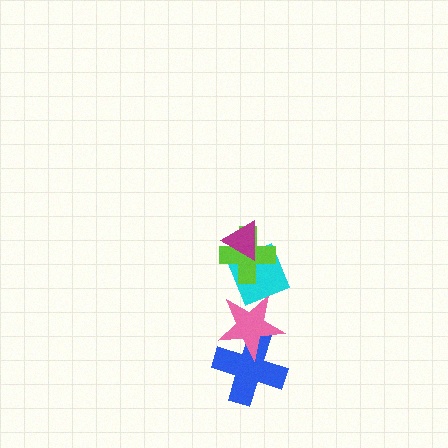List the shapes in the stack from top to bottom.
From top to bottom: the magenta triangle, the lime cross, the cyan diamond, the pink star, the blue cross.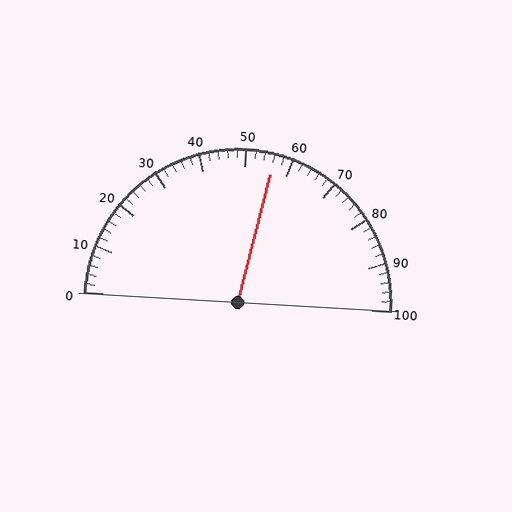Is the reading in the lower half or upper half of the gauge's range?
The reading is in the upper half of the range (0 to 100).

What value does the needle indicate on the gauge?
The needle indicates approximately 56.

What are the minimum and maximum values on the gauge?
The gauge ranges from 0 to 100.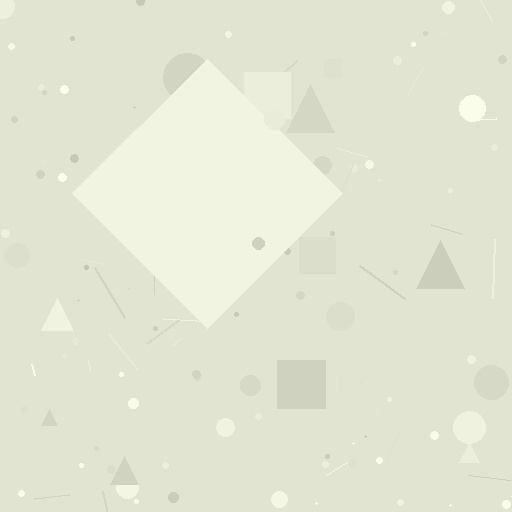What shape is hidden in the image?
A diamond is hidden in the image.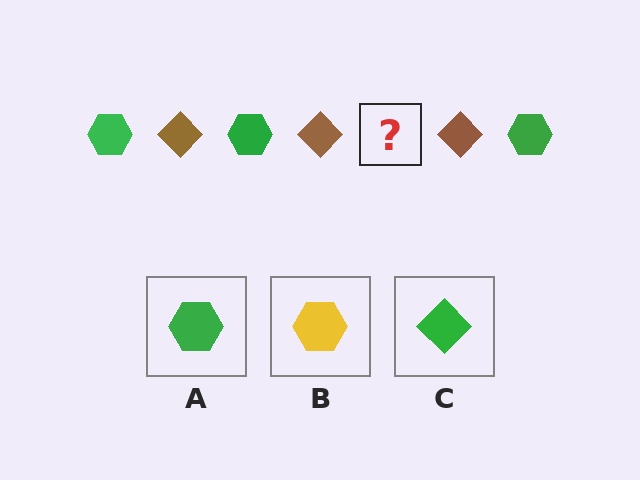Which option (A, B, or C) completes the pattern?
A.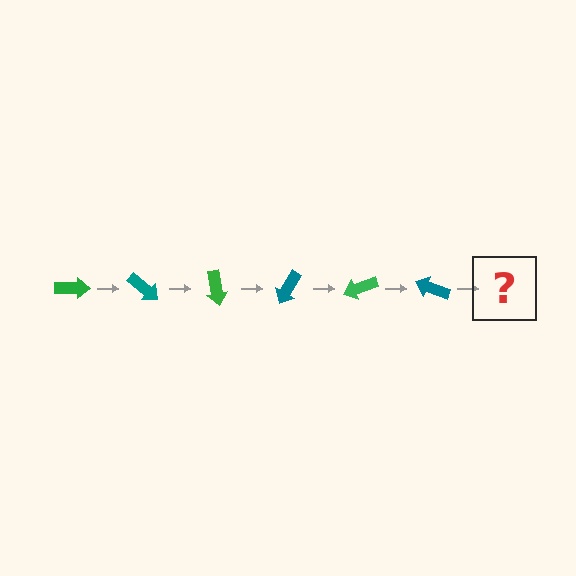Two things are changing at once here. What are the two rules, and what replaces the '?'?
The two rules are that it rotates 40 degrees each step and the color cycles through green and teal. The '?' should be a green arrow, rotated 240 degrees from the start.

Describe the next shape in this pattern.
It should be a green arrow, rotated 240 degrees from the start.